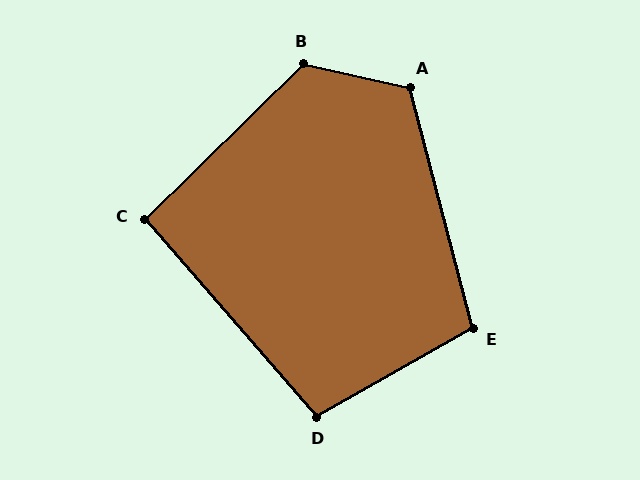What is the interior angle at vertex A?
Approximately 117 degrees (obtuse).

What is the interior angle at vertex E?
Approximately 105 degrees (obtuse).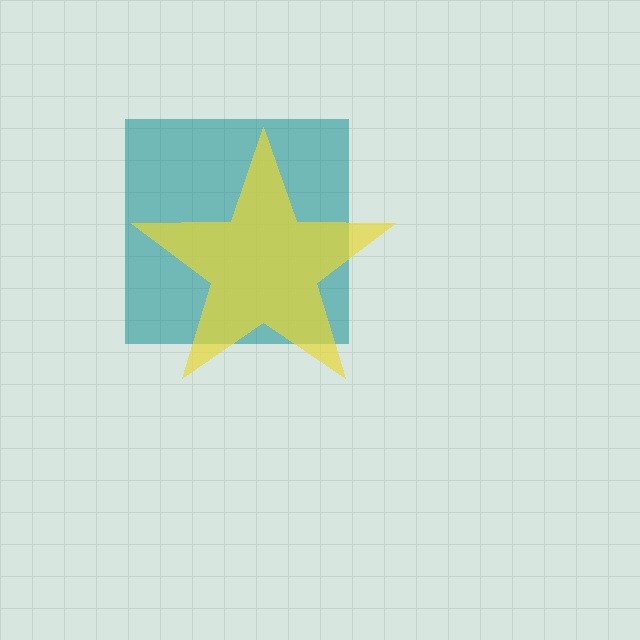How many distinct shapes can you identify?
There are 2 distinct shapes: a teal square, a yellow star.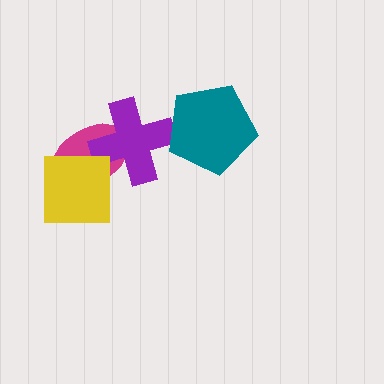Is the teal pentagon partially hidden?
No, no other shape covers it.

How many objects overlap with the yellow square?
1 object overlaps with the yellow square.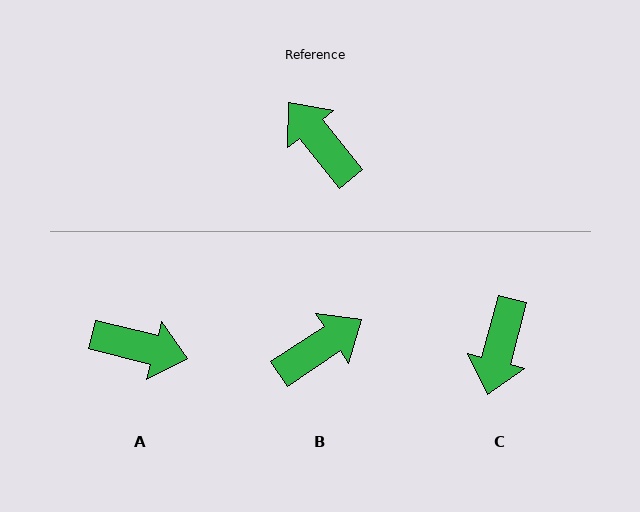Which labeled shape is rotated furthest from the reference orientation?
A, about 143 degrees away.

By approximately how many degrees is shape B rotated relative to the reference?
Approximately 95 degrees clockwise.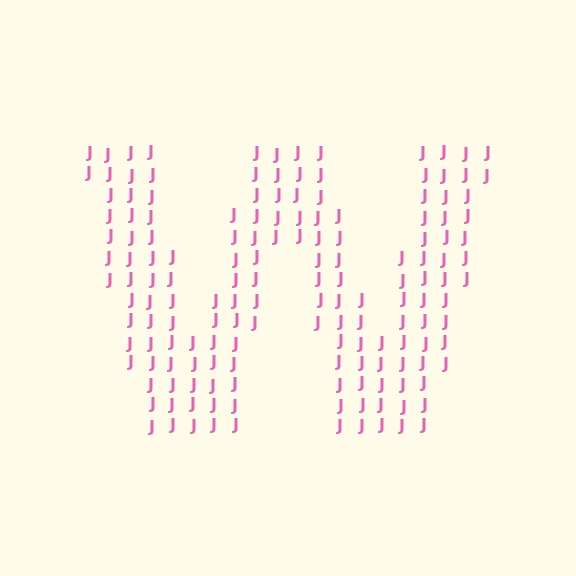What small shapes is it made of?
It is made of small letter J's.